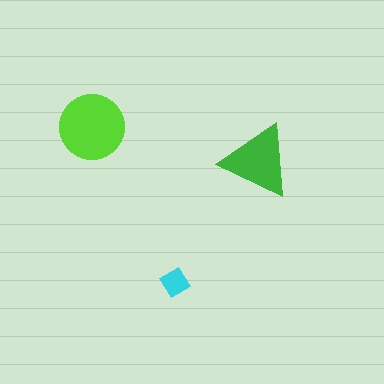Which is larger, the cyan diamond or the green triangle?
The green triangle.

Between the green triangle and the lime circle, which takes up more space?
The lime circle.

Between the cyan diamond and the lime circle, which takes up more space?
The lime circle.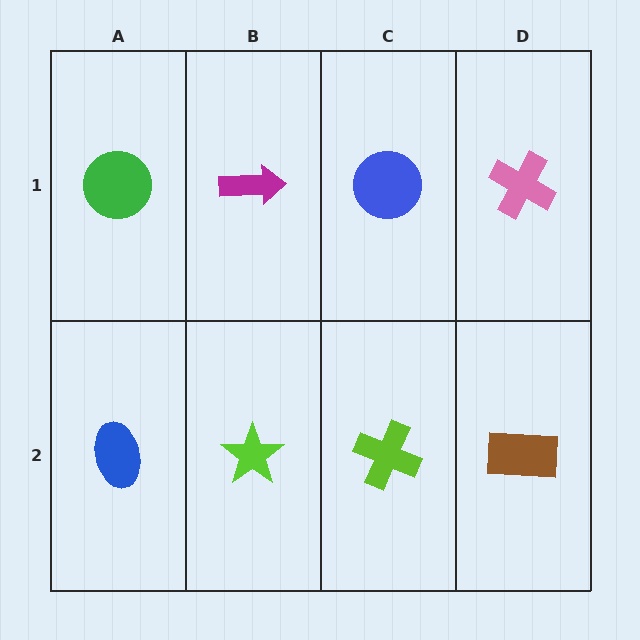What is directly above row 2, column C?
A blue circle.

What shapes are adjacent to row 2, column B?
A magenta arrow (row 1, column B), a blue ellipse (row 2, column A), a lime cross (row 2, column C).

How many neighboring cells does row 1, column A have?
2.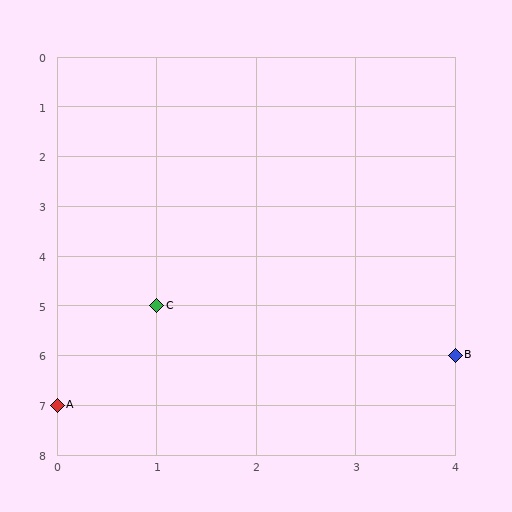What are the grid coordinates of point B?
Point B is at grid coordinates (4, 6).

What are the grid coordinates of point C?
Point C is at grid coordinates (1, 5).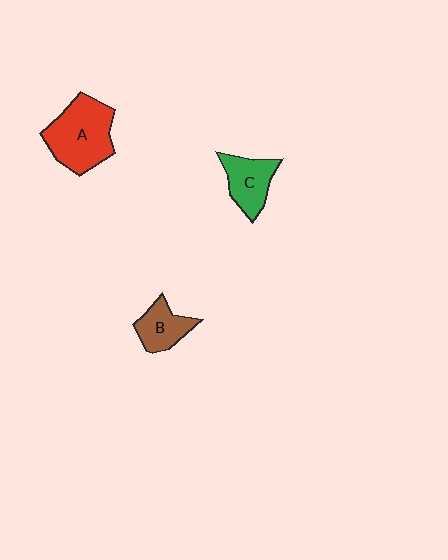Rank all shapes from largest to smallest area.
From largest to smallest: A (red), C (green), B (brown).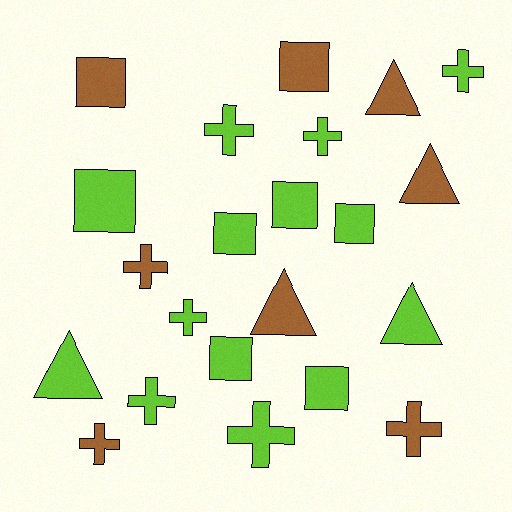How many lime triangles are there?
There are 2 lime triangles.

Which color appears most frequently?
Lime, with 14 objects.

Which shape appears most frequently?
Cross, with 9 objects.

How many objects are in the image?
There are 22 objects.